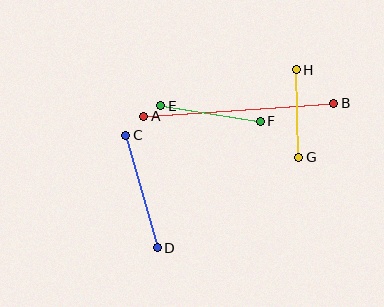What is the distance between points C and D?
The distance is approximately 117 pixels.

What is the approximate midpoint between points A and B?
The midpoint is at approximately (239, 110) pixels.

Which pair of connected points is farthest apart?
Points A and B are farthest apart.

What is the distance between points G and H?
The distance is approximately 87 pixels.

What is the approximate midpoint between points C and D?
The midpoint is at approximately (141, 191) pixels.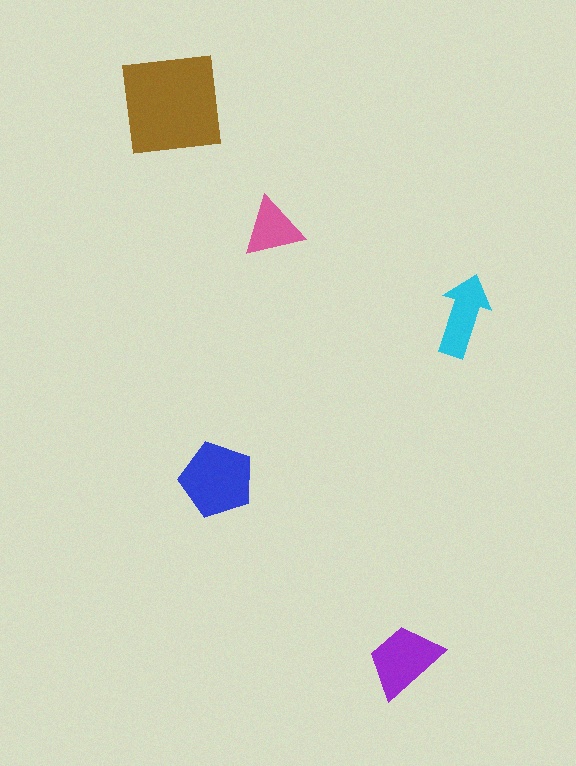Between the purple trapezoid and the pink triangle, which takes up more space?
The purple trapezoid.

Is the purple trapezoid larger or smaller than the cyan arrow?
Larger.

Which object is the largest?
The brown square.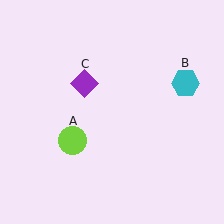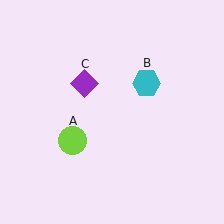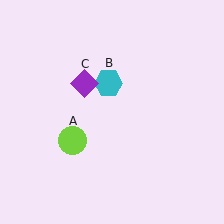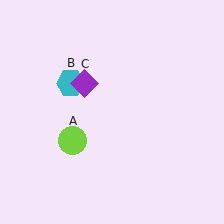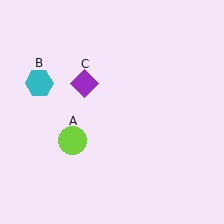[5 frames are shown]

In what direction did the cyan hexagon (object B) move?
The cyan hexagon (object B) moved left.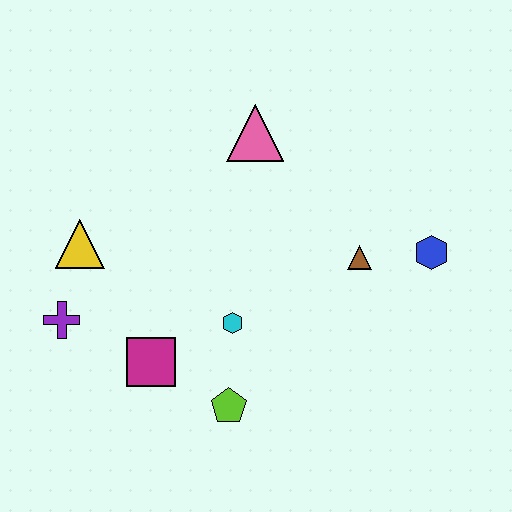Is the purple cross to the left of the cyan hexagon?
Yes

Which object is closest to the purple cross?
The yellow triangle is closest to the purple cross.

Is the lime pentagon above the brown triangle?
No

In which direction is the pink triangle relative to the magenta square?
The pink triangle is above the magenta square.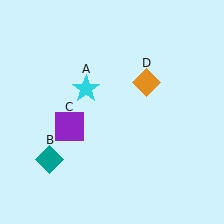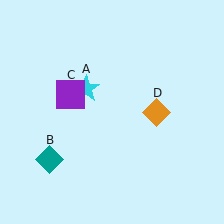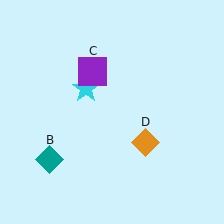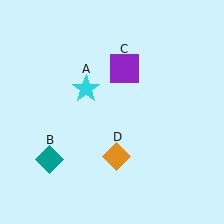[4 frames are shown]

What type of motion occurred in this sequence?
The purple square (object C), orange diamond (object D) rotated clockwise around the center of the scene.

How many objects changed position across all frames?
2 objects changed position: purple square (object C), orange diamond (object D).